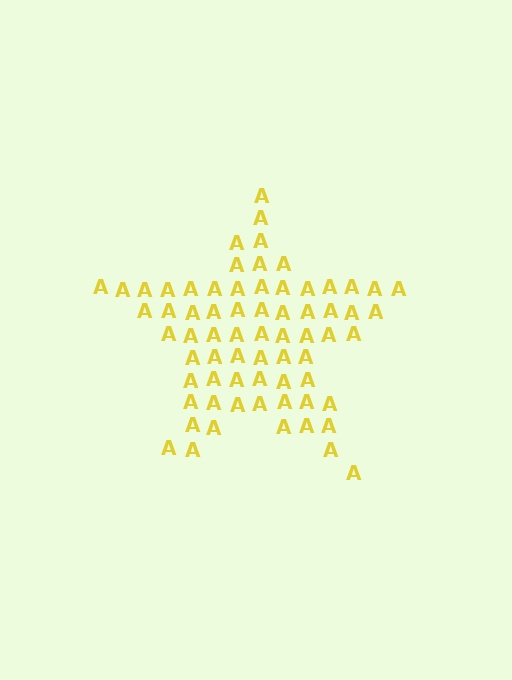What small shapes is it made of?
It is made of small letter A's.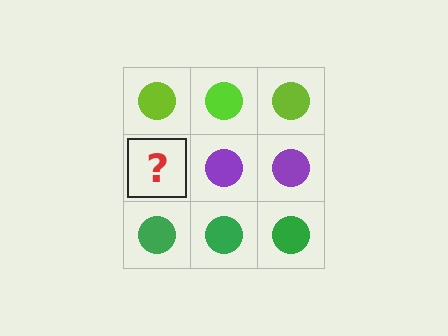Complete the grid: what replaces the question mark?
The question mark should be replaced with a purple circle.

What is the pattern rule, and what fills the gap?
The rule is that each row has a consistent color. The gap should be filled with a purple circle.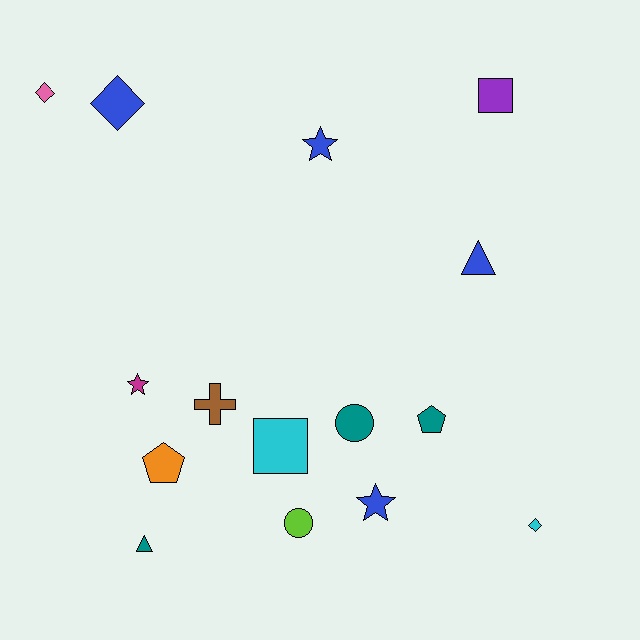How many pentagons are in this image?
There are 2 pentagons.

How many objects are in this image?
There are 15 objects.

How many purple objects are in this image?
There is 1 purple object.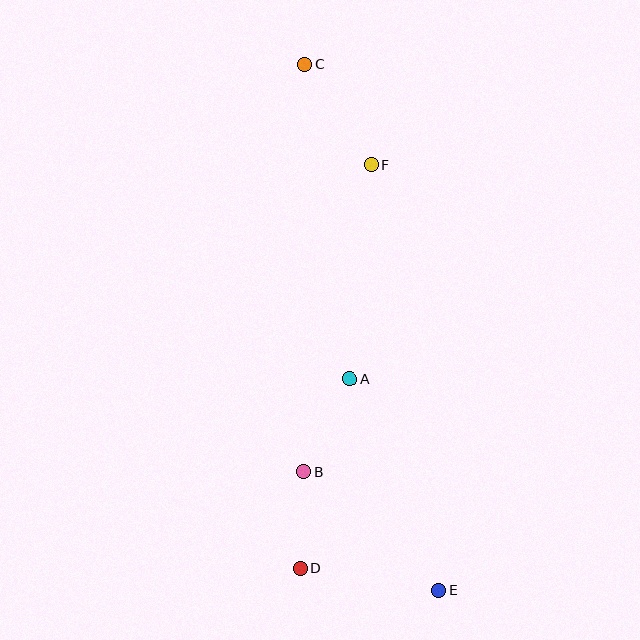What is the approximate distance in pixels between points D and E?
The distance between D and E is approximately 140 pixels.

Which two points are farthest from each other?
Points C and E are farthest from each other.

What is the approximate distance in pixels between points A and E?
The distance between A and E is approximately 229 pixels.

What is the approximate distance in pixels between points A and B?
The distance between A and B is approximately 104 pixels.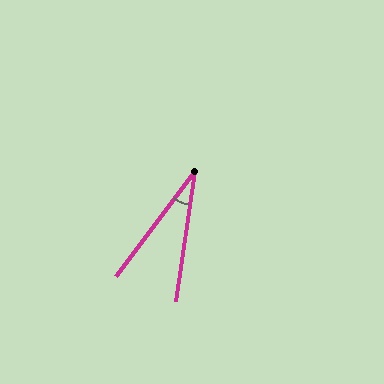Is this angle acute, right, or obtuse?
It is acute.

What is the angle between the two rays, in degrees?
Approximately 29 degrees.